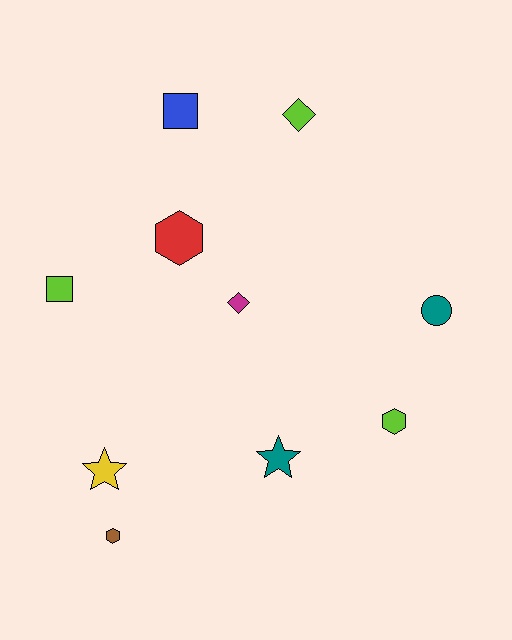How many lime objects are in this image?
There are 3 lime objects.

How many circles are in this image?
There is 1 circle.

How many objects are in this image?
There are 10 objects.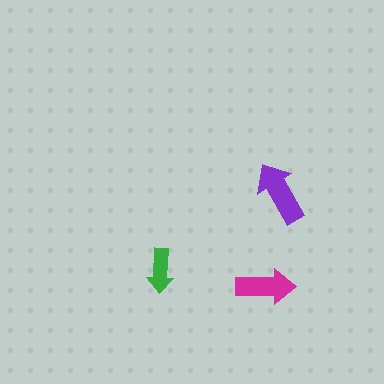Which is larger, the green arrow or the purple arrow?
The purple one.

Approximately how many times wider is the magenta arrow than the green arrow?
About 1.5 times wider.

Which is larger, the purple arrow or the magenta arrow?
The purple one.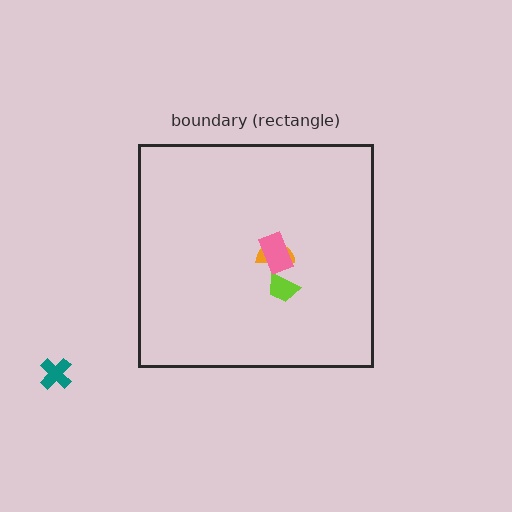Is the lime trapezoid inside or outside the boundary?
Inside.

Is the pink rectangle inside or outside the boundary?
Inside.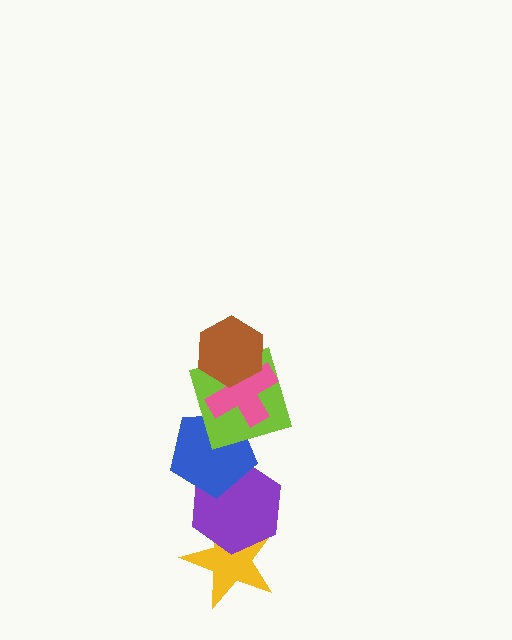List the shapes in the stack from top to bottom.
From top to bottom: the brown hexagon, the pink cross, the lime square, the blue pentagon, the purple hexagon, the yellow star.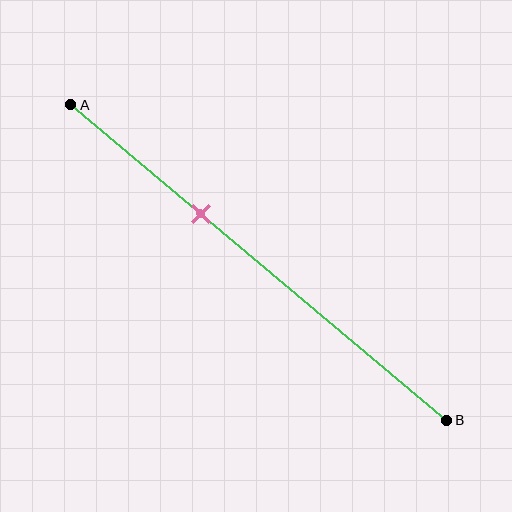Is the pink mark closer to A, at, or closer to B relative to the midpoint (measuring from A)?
The pink mark is closer to point A than the midpoint of segment AB.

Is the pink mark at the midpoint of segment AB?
No, the mark is at about 35% from A, not at the 50% midpoint.